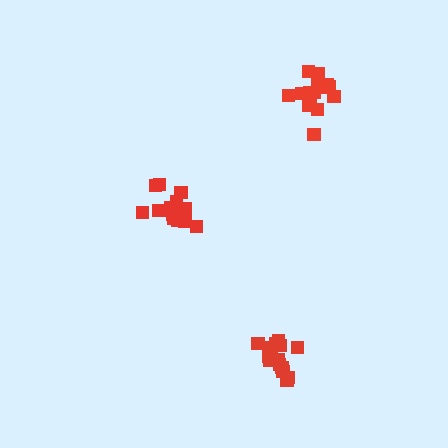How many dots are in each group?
Group 1: 16 dots, Group 2: 15 dots, Group 3: 17 dots (48 total).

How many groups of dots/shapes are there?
There are 3 groups.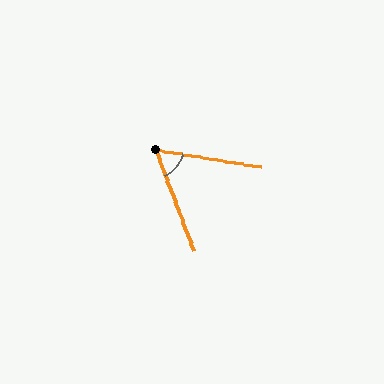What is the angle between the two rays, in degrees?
Approximately 60 degrees.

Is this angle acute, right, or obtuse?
It is acute.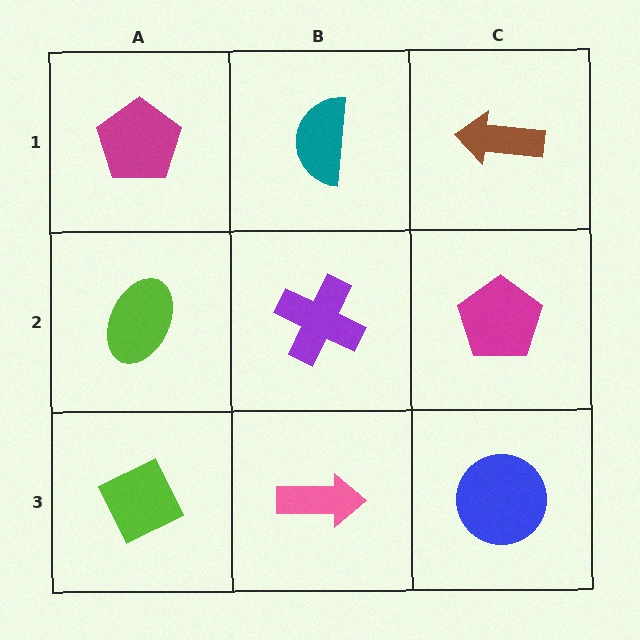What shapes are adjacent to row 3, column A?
A lime ellipse (row 2, column A), a pink arrow (row 3, column B).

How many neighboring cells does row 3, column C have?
2.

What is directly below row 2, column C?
A blue circle.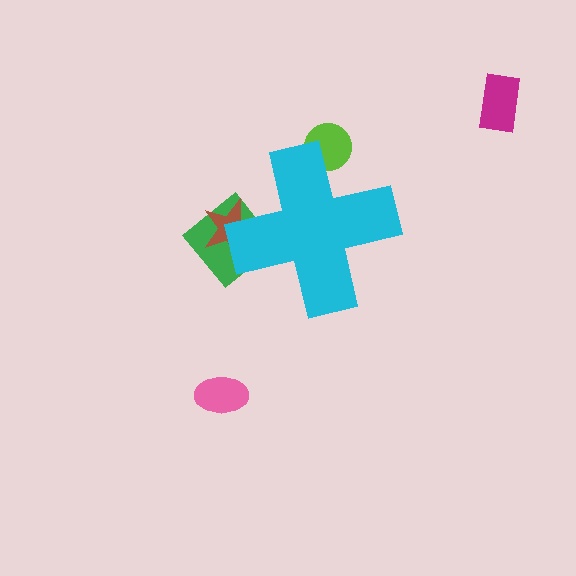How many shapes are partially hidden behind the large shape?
3 shapes are partially hidden.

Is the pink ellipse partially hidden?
No, the pink ellipse is fully visible.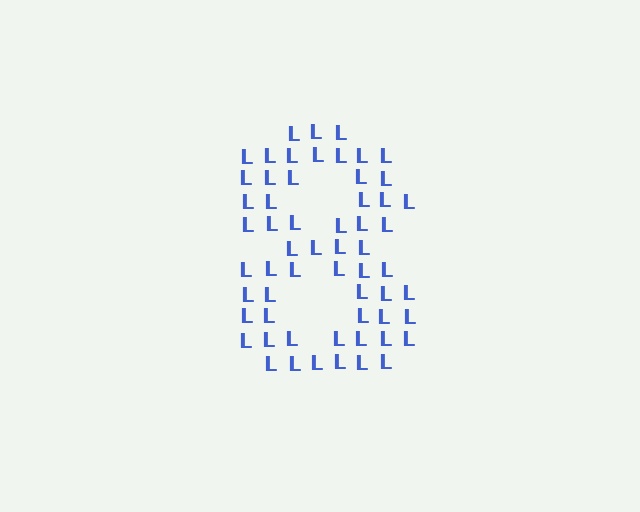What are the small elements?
The small elements are letter L's.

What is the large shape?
The large shape is the digit 8.